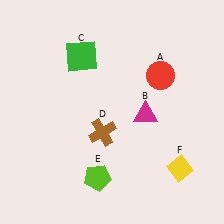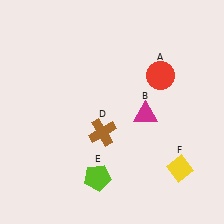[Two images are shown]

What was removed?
The green square (C) was removed in Image 2.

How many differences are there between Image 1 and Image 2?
There is 1 difference between the two images.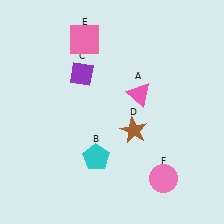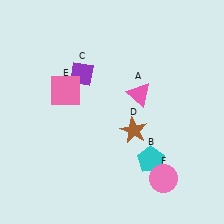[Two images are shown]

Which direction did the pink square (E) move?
The pink square (E) moved down.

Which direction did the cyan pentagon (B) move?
The cyan pentagon (B) moved right.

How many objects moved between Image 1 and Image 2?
2 objects moved between the two images.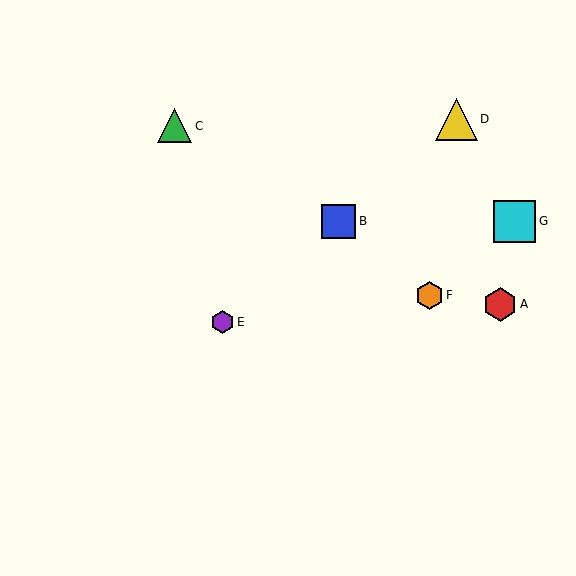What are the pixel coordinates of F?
Object F is at (429, 295).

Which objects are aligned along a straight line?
Objects B, D, E are aligned along a straight line.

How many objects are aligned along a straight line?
3 objects (B, D, E) are aligned along a straight line.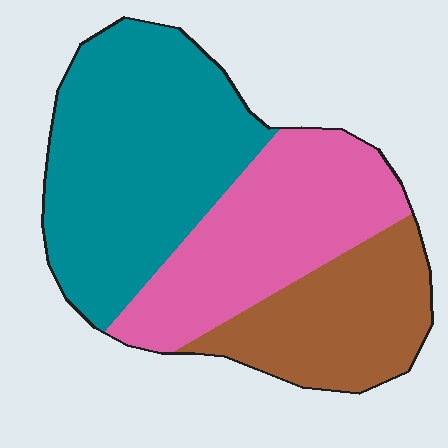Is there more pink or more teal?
Teal.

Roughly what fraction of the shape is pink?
Pink takes up between a quarter and a half of the shape.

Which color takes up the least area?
Brown, at roughly 25%.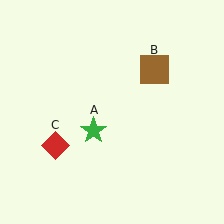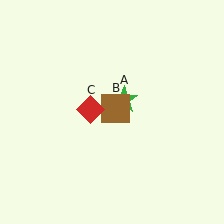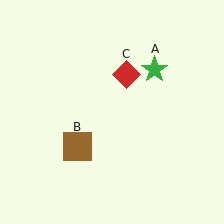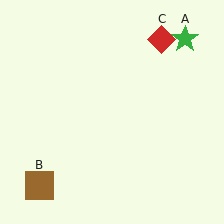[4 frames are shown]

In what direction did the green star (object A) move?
The green star (object A) moved up and to the right.